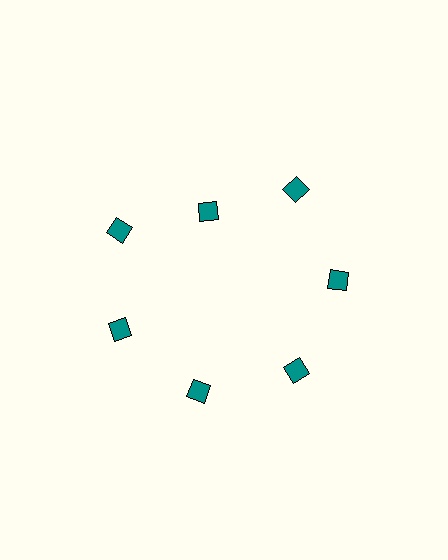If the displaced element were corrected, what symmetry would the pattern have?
It would have 7-fold rotational symmetry — the pattern would map onto itself every 51 degrees.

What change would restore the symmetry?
The symmetry would be restored by moving it outward, back onto the ring so that all 7 diamonds sit at equal angles and equal distance from the center.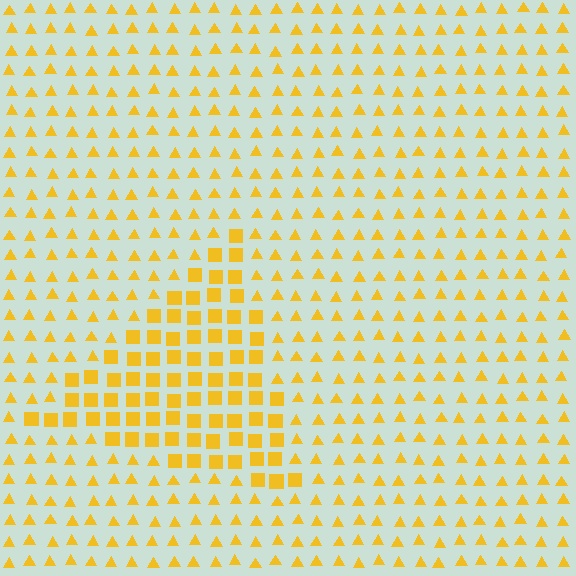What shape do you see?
I see a triangle.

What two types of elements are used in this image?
The image uses squares inside the triangle region and triangles outside it.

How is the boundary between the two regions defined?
The boundary is defined by a change in element shape: squares inside vs. triangles outside. All elements share the same color and spacing.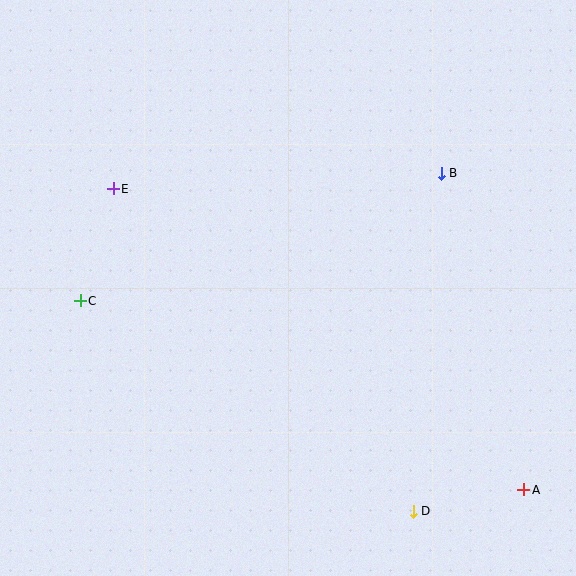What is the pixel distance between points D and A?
The distance between D and A is 112 pixels.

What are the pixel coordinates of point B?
Point B is at (441, 173).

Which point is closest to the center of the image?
Point B at (441, 173) is closest to the center.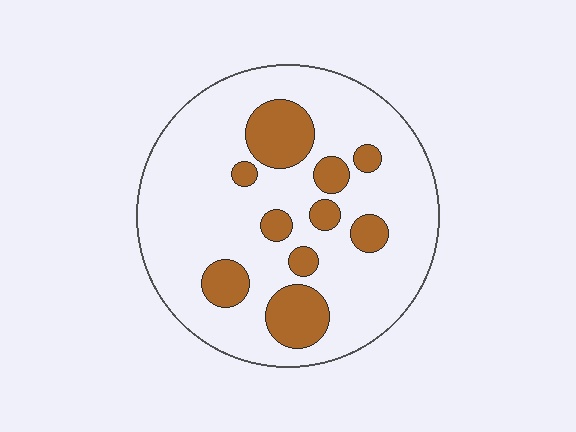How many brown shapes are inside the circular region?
10.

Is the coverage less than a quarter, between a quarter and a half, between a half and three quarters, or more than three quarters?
Less than a quarter.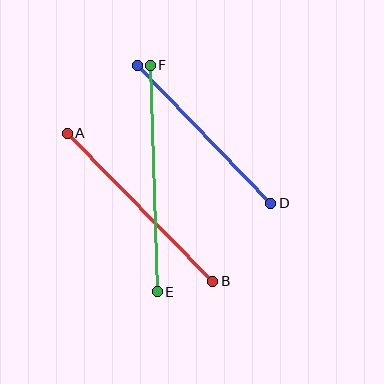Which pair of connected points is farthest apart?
Points E and F are farthest apart.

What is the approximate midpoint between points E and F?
The midpoint is at approximately (154, 179) pixels.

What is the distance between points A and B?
The distance is approximately 208 pixels.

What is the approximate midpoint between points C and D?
The midpoint is at approximately (204, 134) pixels.